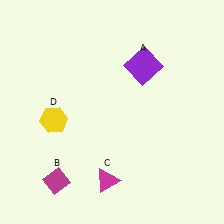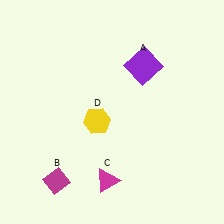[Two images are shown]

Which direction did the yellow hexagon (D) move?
The yellow hexagon (D) moved right.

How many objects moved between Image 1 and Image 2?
1 object moved between the two images.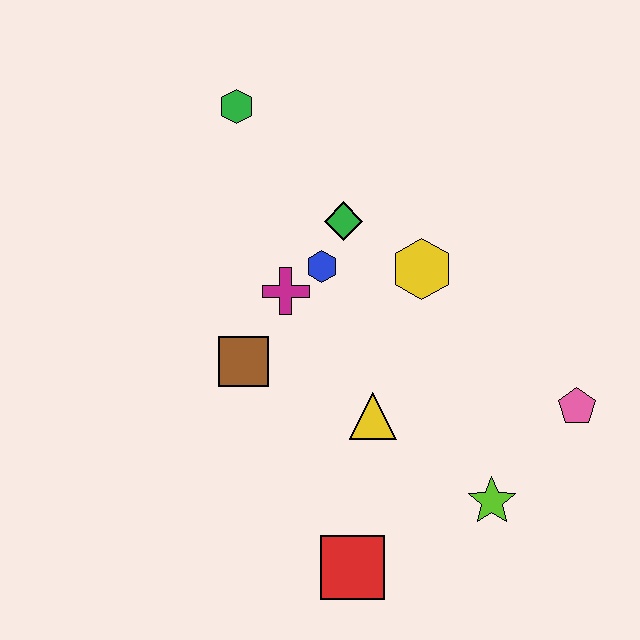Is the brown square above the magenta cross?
No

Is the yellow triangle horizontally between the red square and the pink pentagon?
Yes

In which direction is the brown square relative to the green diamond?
The brown square is below the green diamond.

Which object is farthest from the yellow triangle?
The green hexagon is farthest from the yellow triangle.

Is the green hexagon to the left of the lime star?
Yes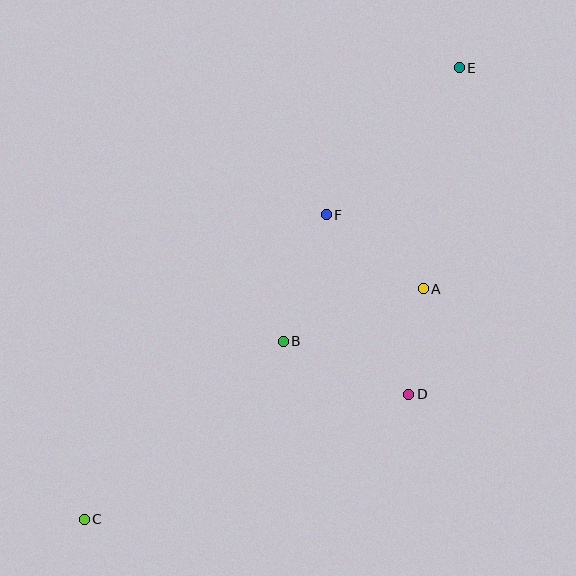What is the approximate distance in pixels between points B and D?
The distance between B and D is approximately 136 pixels.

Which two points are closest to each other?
Points A and D are closest to each other.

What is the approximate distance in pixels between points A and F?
The distance between A and F is approximately 122 pixels.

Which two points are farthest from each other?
Points C and E are farthest from each other.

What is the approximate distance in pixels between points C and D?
The distance between C and D is approximately 348 pixels.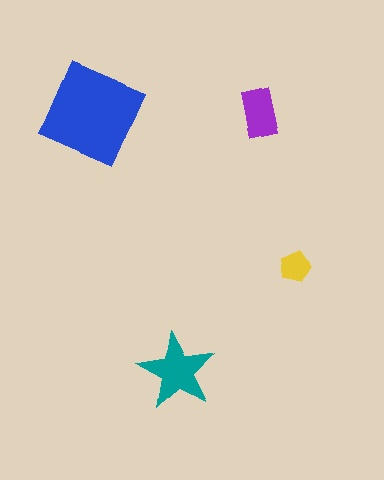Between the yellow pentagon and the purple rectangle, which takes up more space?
The purple rectangle.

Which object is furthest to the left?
The blue diamond is leftmost.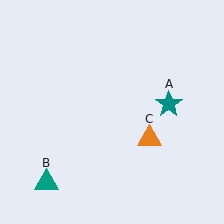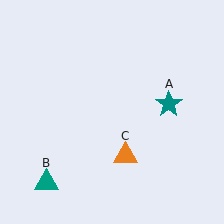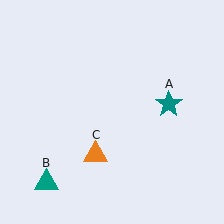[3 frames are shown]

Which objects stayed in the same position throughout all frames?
Teal star (object A) and teal triangle (object B) remained stationary.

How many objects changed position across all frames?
1 object changed position: orange triangle (object C).